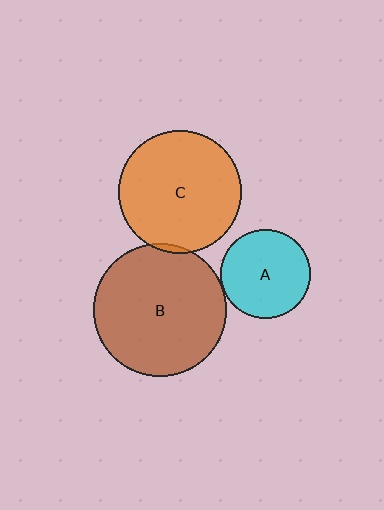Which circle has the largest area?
Circle B (brown).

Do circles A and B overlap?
Yes.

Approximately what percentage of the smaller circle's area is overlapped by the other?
Approximately 5%.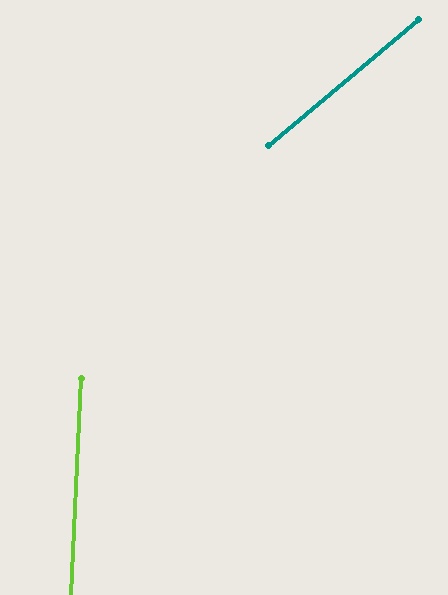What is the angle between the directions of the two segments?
Approximately 47 degrees.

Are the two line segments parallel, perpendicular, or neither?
Neither parallel nor perpendicular — they differ by about 47°.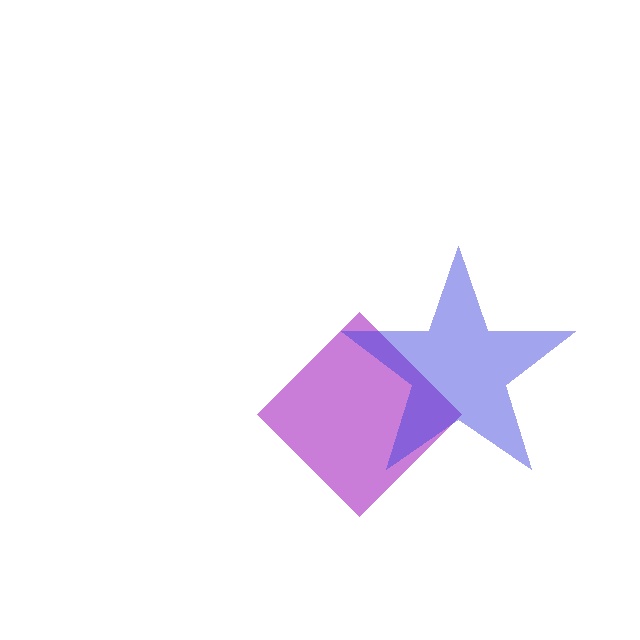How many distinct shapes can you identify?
There are 2 distinct shapes: a purple diamond, a blue star.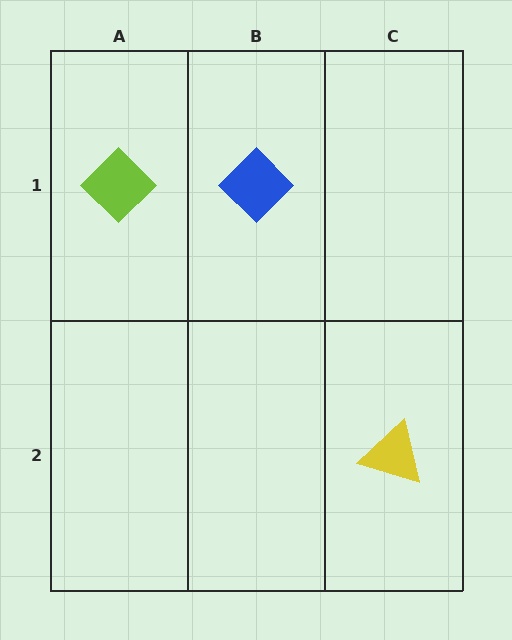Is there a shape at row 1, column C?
No, that cell is empty.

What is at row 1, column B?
A blue diamond.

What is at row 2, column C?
A yellow triangle.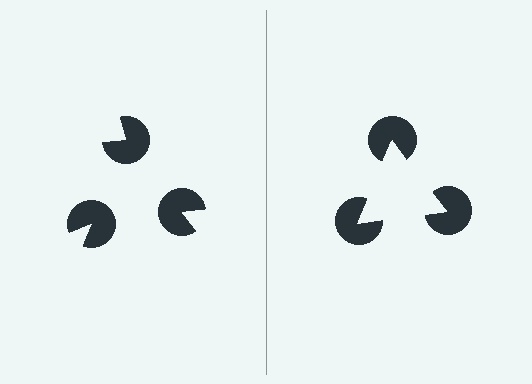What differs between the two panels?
The pac-man discs are positioned identically on both sides; only the wedge orientations differ. On the right they align to a triangle; on the left they are misaligned.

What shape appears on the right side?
An illusory triangle.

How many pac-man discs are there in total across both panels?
6 — 3 on each side.